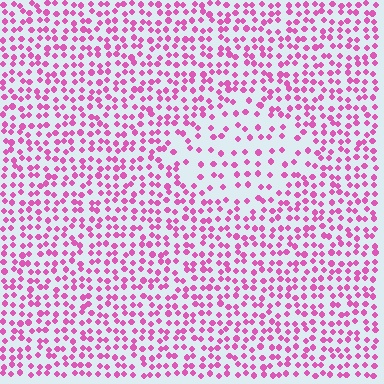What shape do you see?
I see a diamond.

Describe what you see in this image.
The image contains small pink elements arranged at two different densities. A diamond-shaped region is visible where the elements are less densely packed than the surrounding area.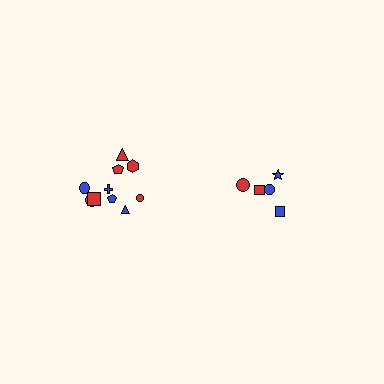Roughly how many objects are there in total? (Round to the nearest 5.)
Roughly 15 objects in total.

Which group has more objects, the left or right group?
The left group.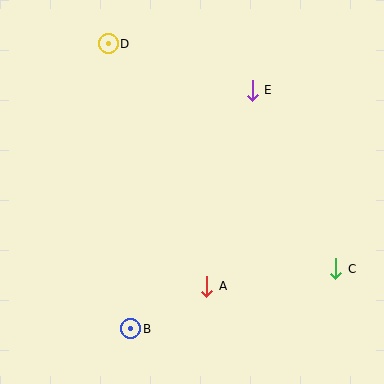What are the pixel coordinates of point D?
Point D is at (108, 44).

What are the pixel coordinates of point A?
Point A is at (207, 286).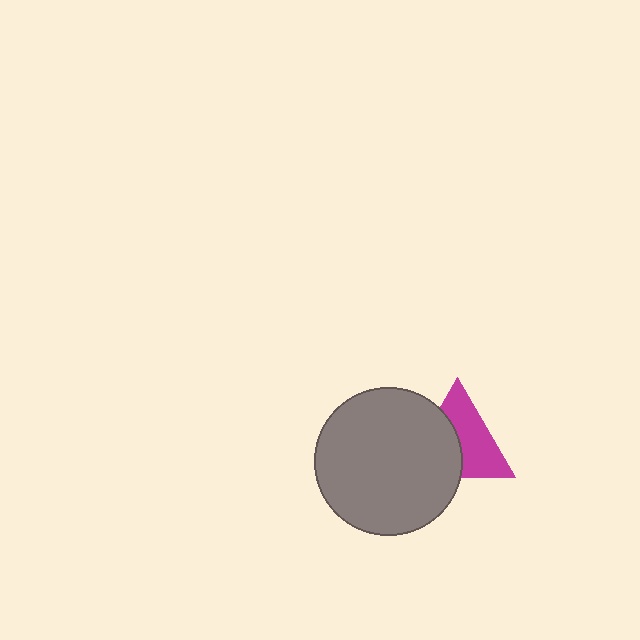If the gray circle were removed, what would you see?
You would see the complete magenta triangle.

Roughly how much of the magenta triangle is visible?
About half of it is visible (roughly 55%).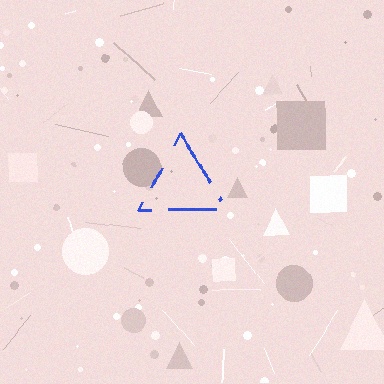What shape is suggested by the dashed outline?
The dashed outline suggests a triangle.